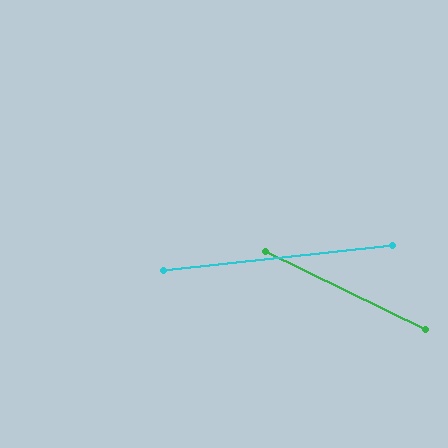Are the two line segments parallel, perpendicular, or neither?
Neither parallel nor perpendicular — they differ by about 32°.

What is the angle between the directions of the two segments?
Approximately 32 degrees.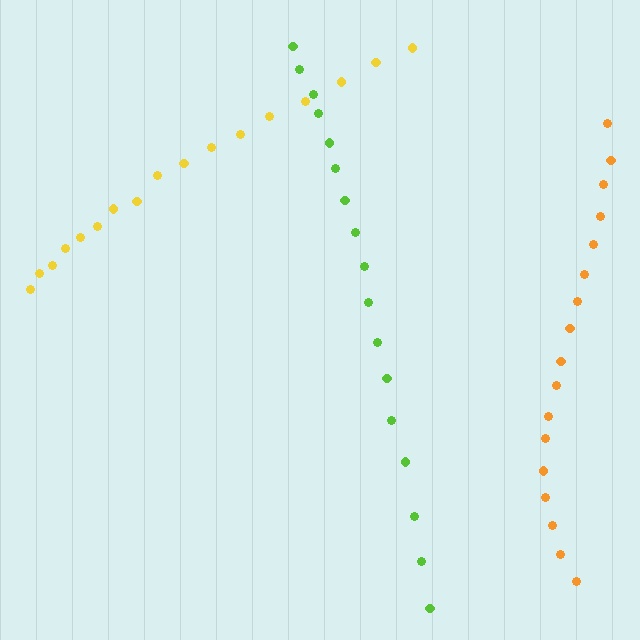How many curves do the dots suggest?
There are 3 distinct paths.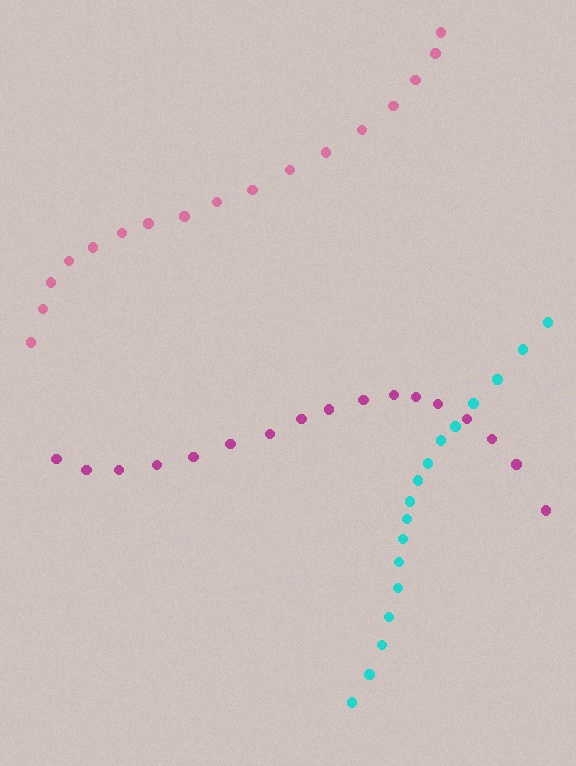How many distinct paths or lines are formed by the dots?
There are 3 distinct paths.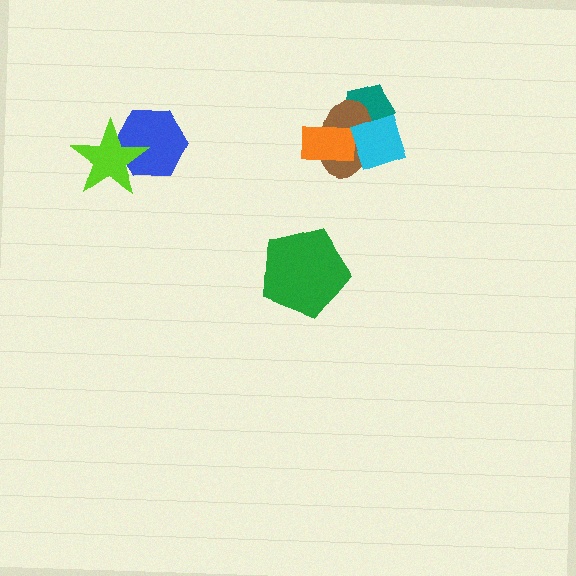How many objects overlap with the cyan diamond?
3 objects overlap with the cyan diamond.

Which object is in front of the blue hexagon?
The lime star is in front of the blue hexagon.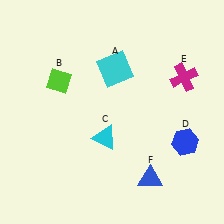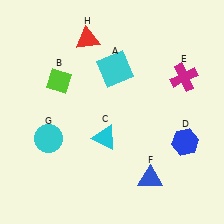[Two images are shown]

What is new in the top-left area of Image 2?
A red triangle (H) was added in the top-left area of Image 2.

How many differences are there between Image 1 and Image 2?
There are 2 differences between the two images.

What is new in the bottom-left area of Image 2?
A cyan circle (G) was added in the bottom-left area of Image 2.